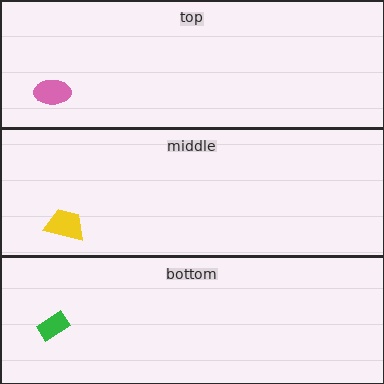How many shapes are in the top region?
1.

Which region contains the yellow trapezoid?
The middle region.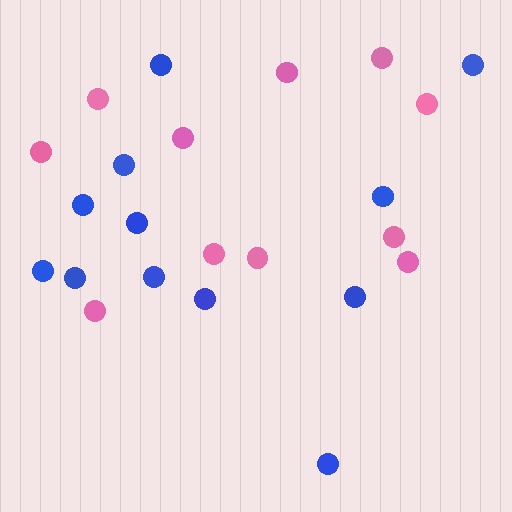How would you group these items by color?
There are 2 groups: one group of pink circles (11) and one group of blue circles (12).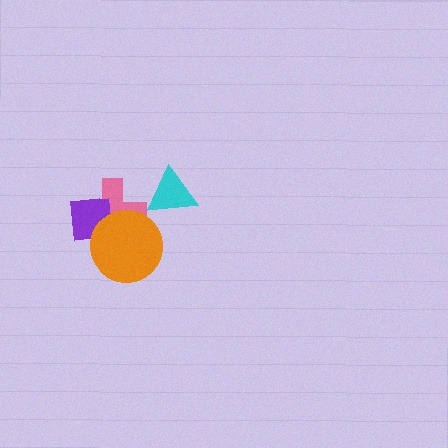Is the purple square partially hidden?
Yes, it is partially covered by another shape.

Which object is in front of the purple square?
The orange circle is in front of the purple square.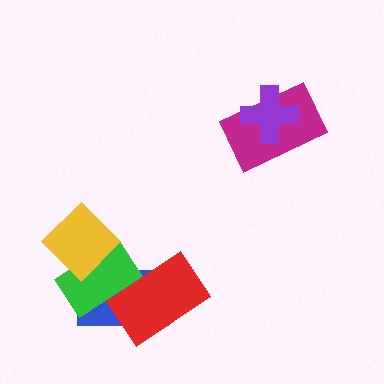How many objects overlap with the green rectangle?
3 objects overlap with the green rectangle.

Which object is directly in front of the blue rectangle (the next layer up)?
The green rectangle is directly in front of the blue rectangle.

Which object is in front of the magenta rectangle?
The purple cross is in front of the magenta rectangle.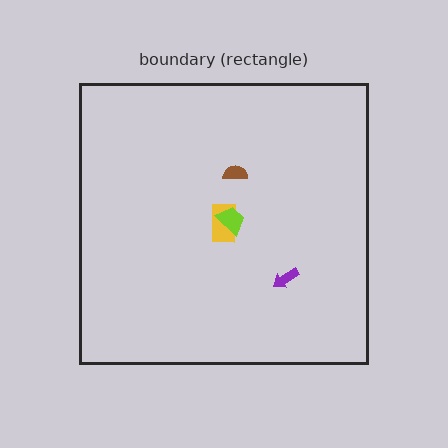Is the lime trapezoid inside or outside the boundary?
Inside.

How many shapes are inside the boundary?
4 inside, 0 outside.